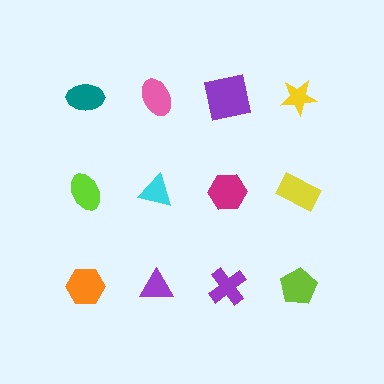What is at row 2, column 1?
A lime ellipse.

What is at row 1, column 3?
A purple square.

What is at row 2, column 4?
A yellow rectangle.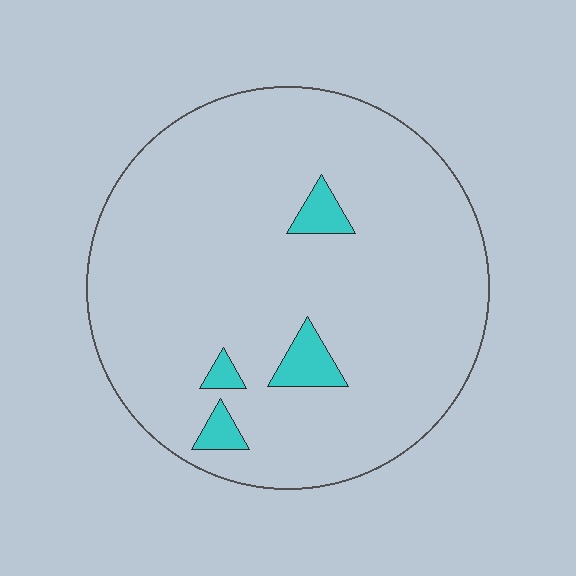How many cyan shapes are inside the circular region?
4.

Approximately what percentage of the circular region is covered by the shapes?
Approximately 5%.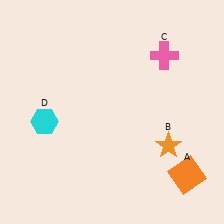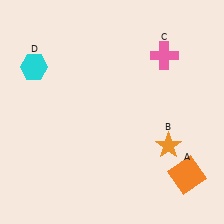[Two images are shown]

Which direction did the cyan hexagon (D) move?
The cyan hexagon (D) moved up.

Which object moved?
The cyan hexagon (D) moved up.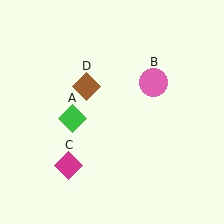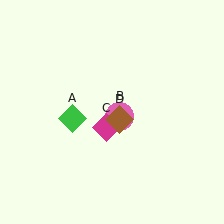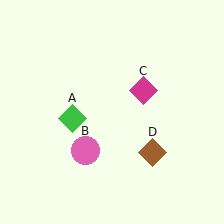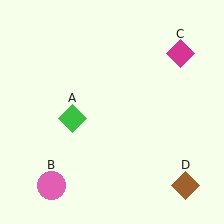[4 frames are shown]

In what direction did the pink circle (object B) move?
The pink circle (object B) moved down and to the left.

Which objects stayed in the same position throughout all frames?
Green diamond (object A) remained stationary.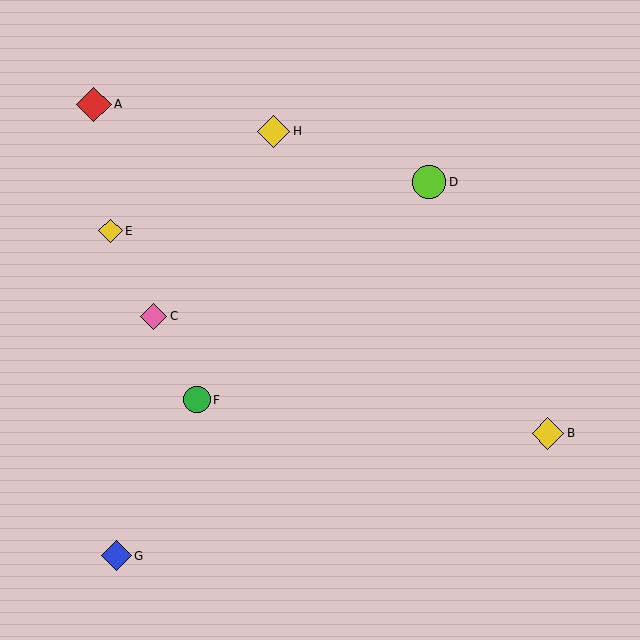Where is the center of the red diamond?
The center of the red diamond is at (94, 104).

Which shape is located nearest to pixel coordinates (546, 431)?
The yellow diamond (labeled B) at (548, 433) is nearest to that location.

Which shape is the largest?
The red diamond (labeled A) is the largest.